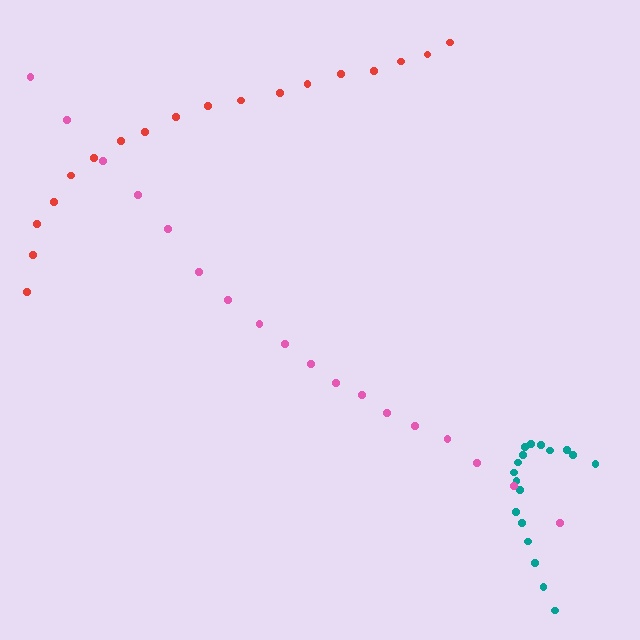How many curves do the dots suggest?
There are 3 distinct paths.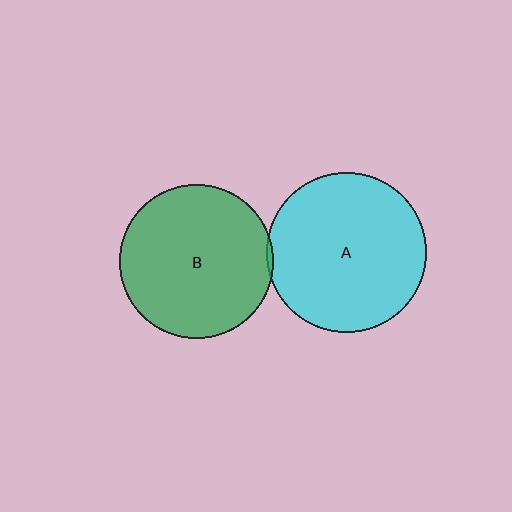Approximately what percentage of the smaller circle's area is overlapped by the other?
Approximately 5%.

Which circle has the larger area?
Circle A (cyan).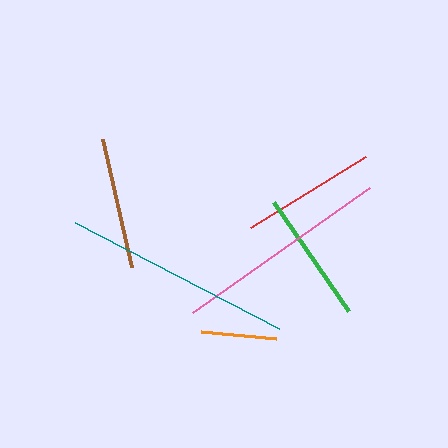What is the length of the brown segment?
The brown segment is approximately 131 pixels long.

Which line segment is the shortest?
The orange line is the shortest at approximately 75 pixels.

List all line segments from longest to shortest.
From longest to shortest: teal, pink, red, green, brown, orange.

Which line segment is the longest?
The teal line is the longest at approximately 230 pixels.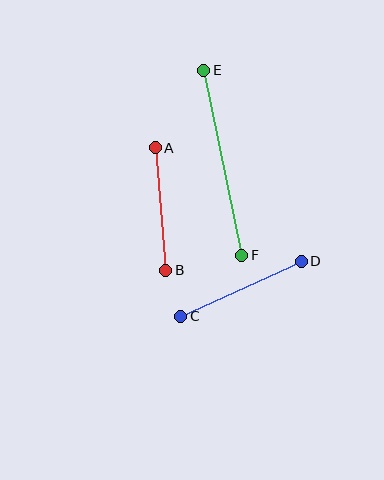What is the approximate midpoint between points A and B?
The midpoint is at approximately (161, 209) pixels.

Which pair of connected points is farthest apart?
Points E and F are farthest apart.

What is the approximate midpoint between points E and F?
The midpoint is at approximately (223, 163) pixels.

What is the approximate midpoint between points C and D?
The midpoint is at approximately (241, 289) pixels.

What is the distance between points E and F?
The distance is approximately 189 pixels.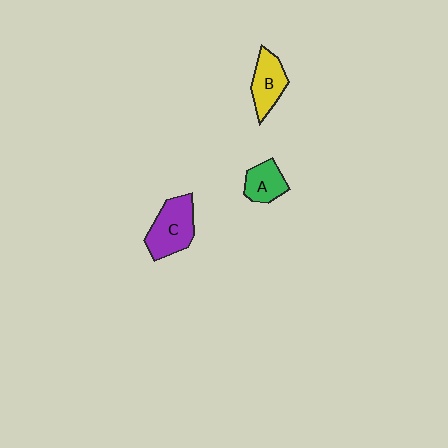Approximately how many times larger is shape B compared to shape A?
Approximately 1.2 times.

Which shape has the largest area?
Shape C (purple).